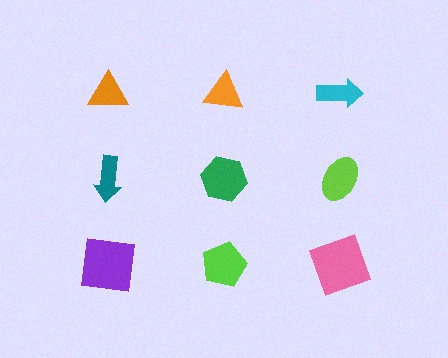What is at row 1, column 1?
An orange triangle.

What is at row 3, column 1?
A purple square.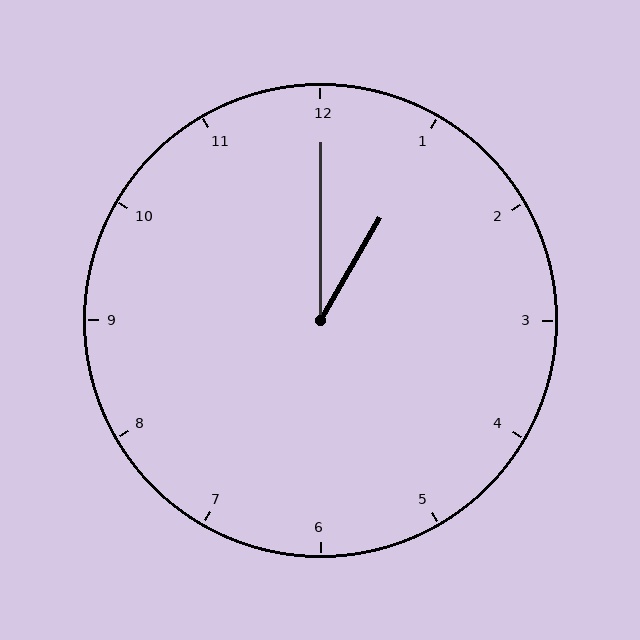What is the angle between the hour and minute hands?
Approximately 30 degrees.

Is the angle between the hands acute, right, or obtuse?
It is acute.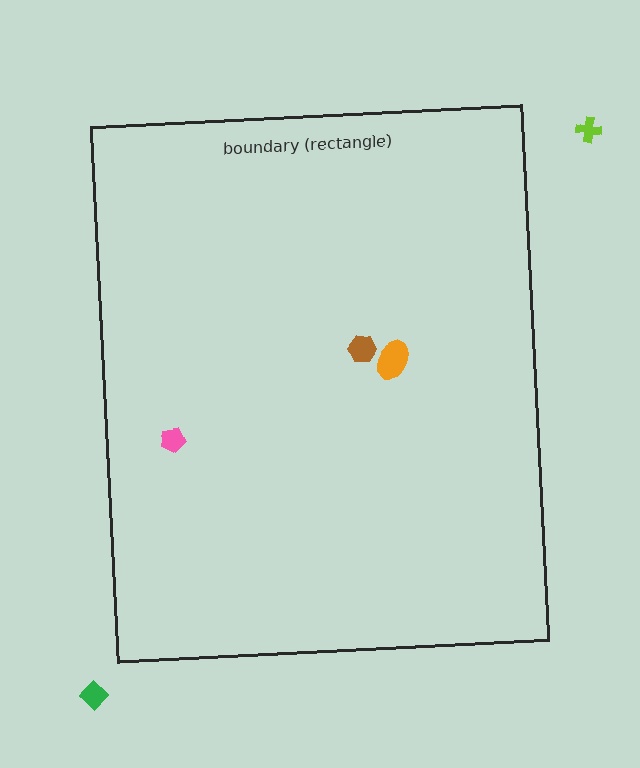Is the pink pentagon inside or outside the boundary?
Inside.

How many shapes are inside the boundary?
3 inside, 2 outside.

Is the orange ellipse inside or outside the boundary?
Inside.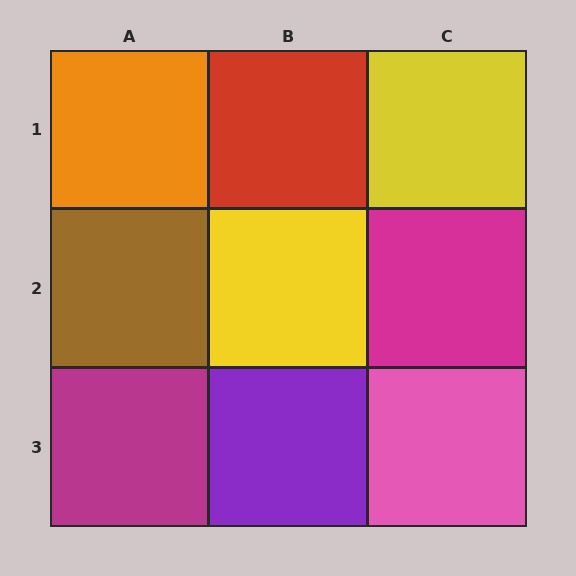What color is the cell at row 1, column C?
Yellow.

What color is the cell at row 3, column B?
Purple.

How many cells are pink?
1 cell is pink.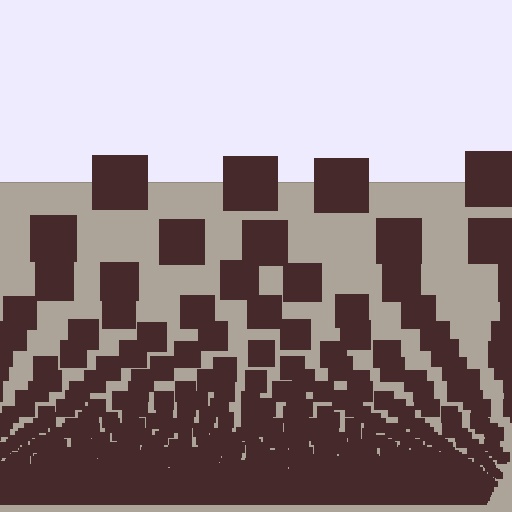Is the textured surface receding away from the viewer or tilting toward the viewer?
The surface appears to tilt toward the viewer. Texture elements get larger and sparser toward the top.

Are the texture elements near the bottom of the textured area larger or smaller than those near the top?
Smaller. The gradient is inverted — elements near the bottom are smaller and denser.